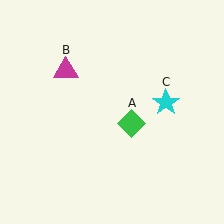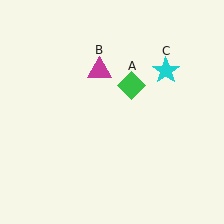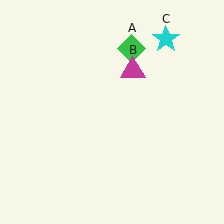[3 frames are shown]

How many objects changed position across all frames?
3 objects changed position: green diamond (object A), magenta triangle (object B), cyan star (object C).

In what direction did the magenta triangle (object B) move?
The magenta triangle (object B) moved right.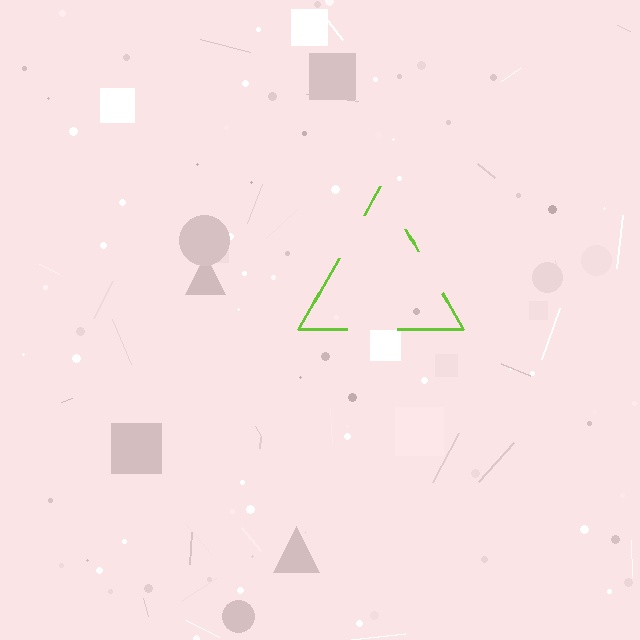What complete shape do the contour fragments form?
The contour fragments form a triangle.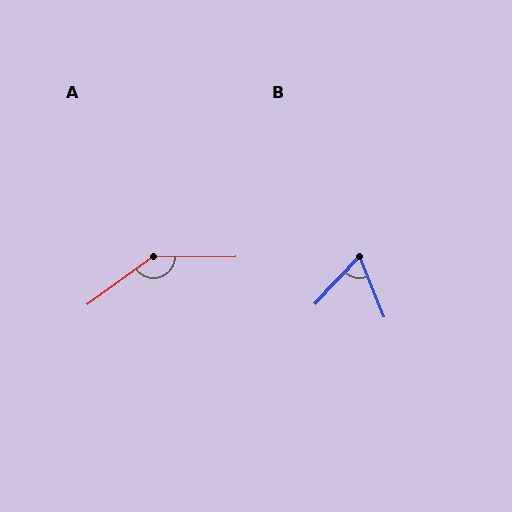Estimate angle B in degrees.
Approximately 66 degrees.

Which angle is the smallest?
B, at approximately 66 degrees.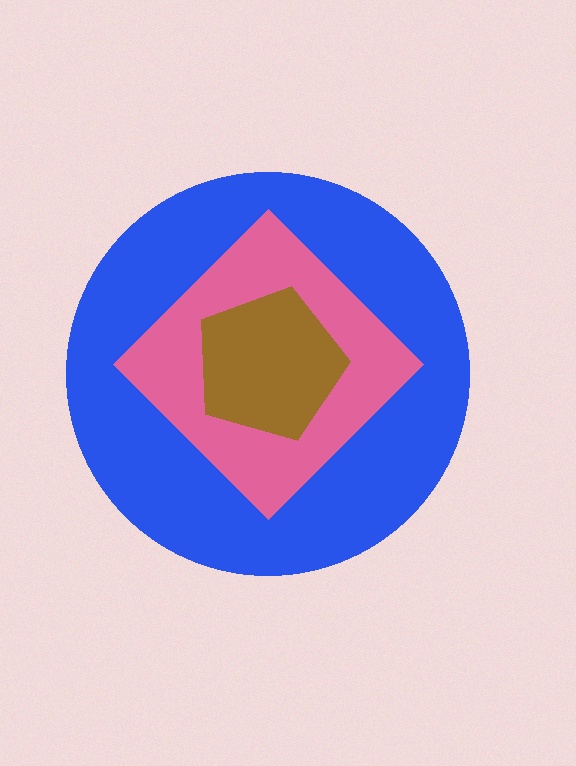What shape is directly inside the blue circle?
The pink diamond.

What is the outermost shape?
The blue circle.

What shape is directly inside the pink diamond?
The brown pentagon.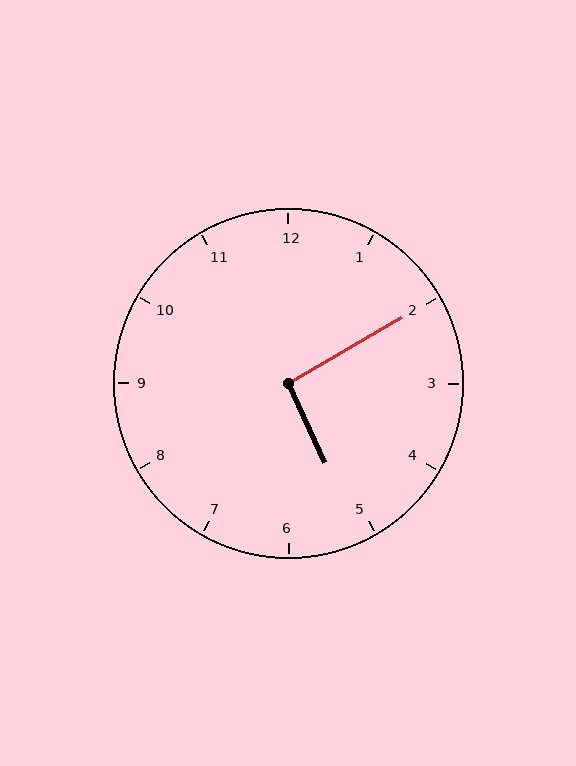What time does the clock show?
5:10.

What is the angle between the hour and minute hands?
Approximately 95 degrees.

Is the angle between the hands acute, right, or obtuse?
It is right.